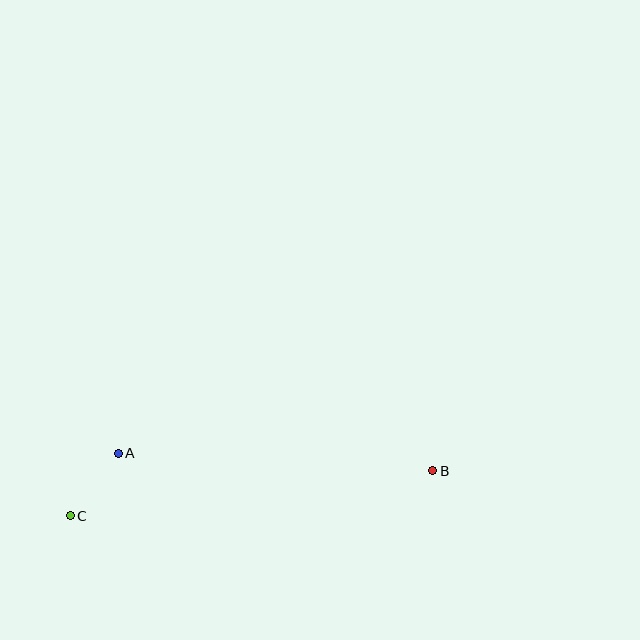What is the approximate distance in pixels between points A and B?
The distance between A and B is approximately 315 pixels.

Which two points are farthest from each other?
Points B and C are farthest from each other.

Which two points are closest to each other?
Points A and C are closest to each other.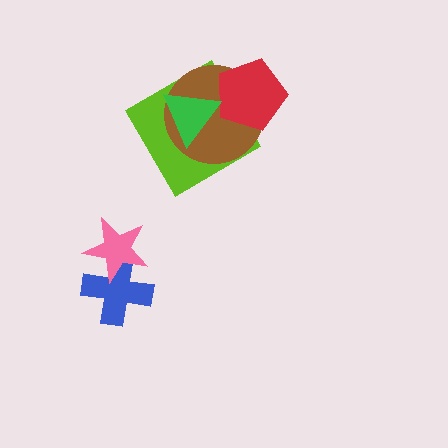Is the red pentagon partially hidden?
Yes, it is partially covered by another shape.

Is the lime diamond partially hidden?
Yes, it is partially covered by another shape.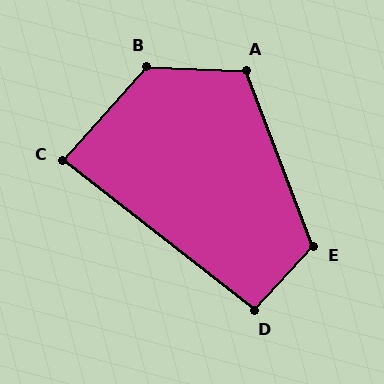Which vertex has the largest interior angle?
B, at approximately 130 degrees.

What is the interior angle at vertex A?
Approximately 113 degrees (obtuse).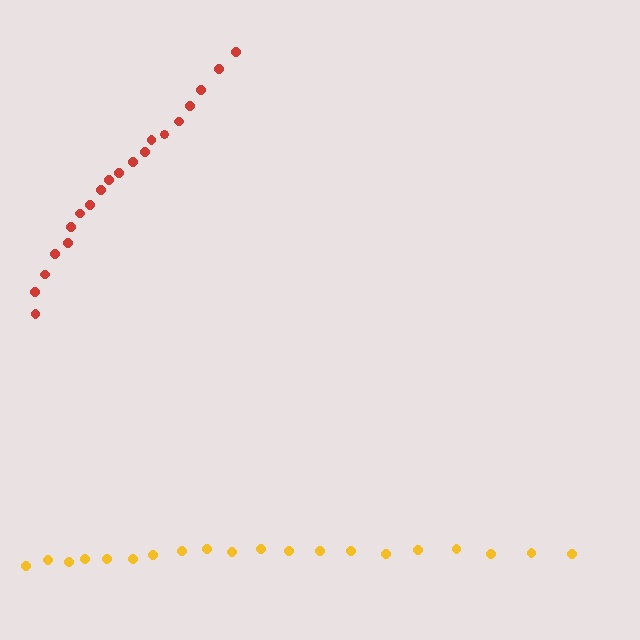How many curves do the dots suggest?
There are 2 distinct paths.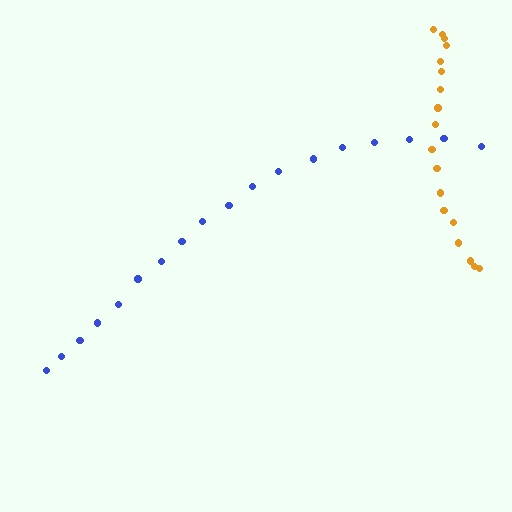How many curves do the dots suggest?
There are 2 distinct paths.